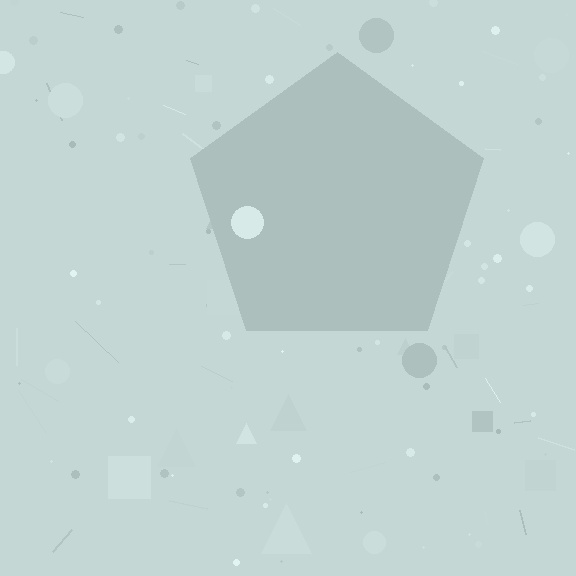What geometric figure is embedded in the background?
A pentagon is embedded in the background.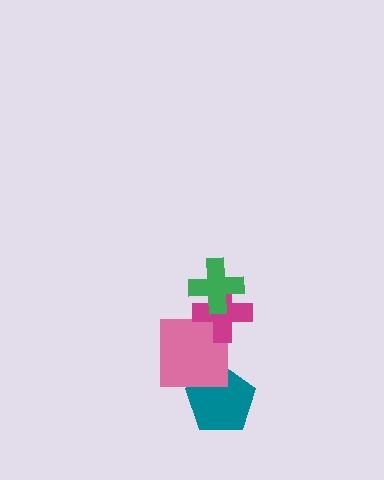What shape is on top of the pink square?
The magenta cross is on top of the pink square.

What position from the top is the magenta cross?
The magenta cross is 2nd from the top.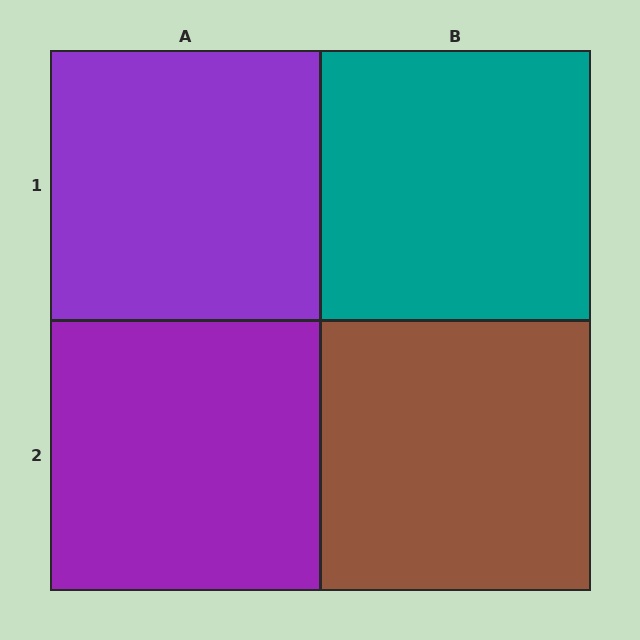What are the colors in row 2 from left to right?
Purple, brown.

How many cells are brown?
1 cell is brown.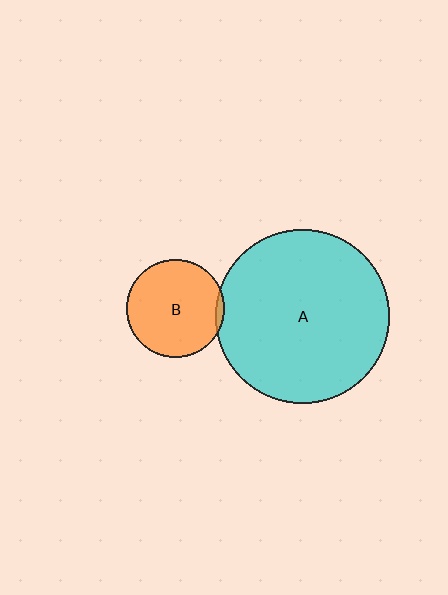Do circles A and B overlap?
Yes.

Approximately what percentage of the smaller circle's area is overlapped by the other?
Approximately 5%.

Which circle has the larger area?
Circle A (cyan).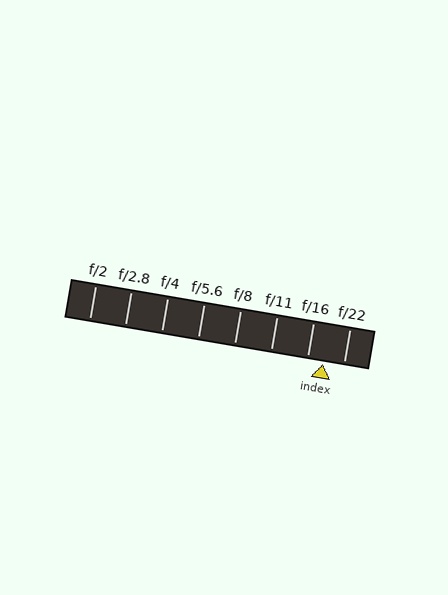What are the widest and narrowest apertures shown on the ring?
The widest aperture shown is f/2 and the narrowest is f/22.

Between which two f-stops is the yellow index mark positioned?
The index mark is between f/16 and f/22.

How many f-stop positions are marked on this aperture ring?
There are 8 f-stop positions marked.